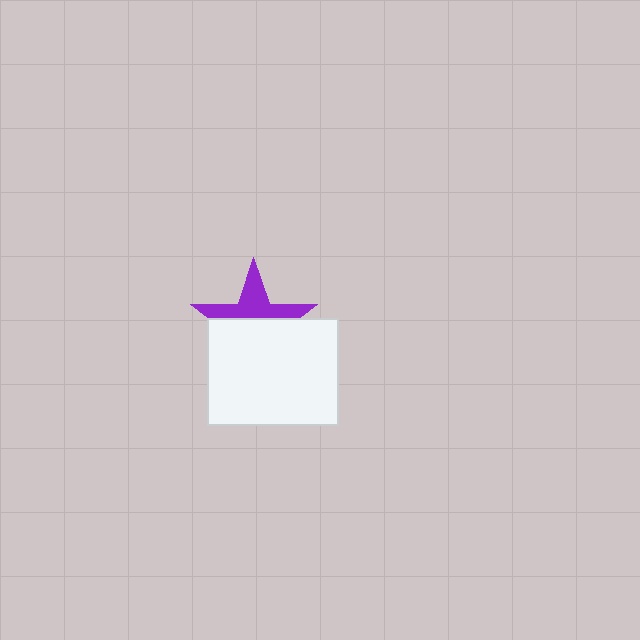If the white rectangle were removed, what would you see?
You would see the complete purple star.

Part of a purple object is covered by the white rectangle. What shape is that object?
It is a star.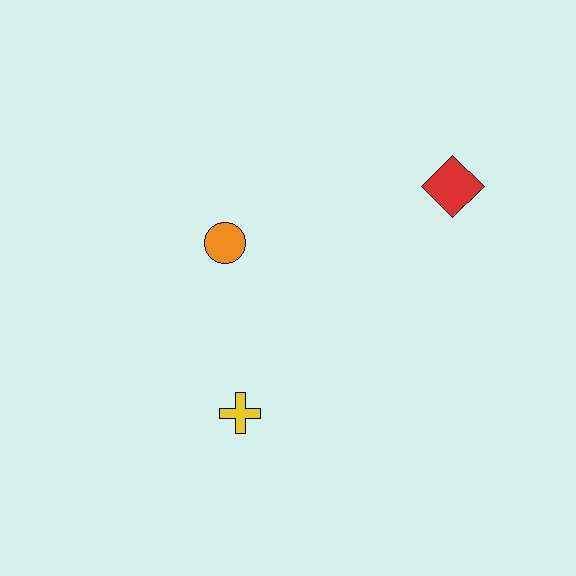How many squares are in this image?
There are no squares.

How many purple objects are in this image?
There are no purple objects.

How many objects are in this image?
There are 3 objects.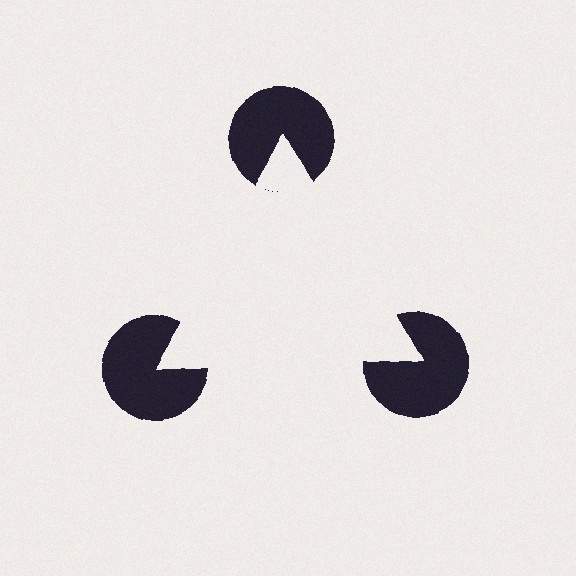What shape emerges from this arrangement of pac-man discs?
An illusory triangle — its edges are inferred from the aligned wedge cuts in the pac-man discs, not physically drawn.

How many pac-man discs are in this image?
There are 3 — one at each vertex of the illusory triangle.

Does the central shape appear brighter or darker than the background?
It typically appears slightly brighter than the background, even though no actual brightness change is drawn.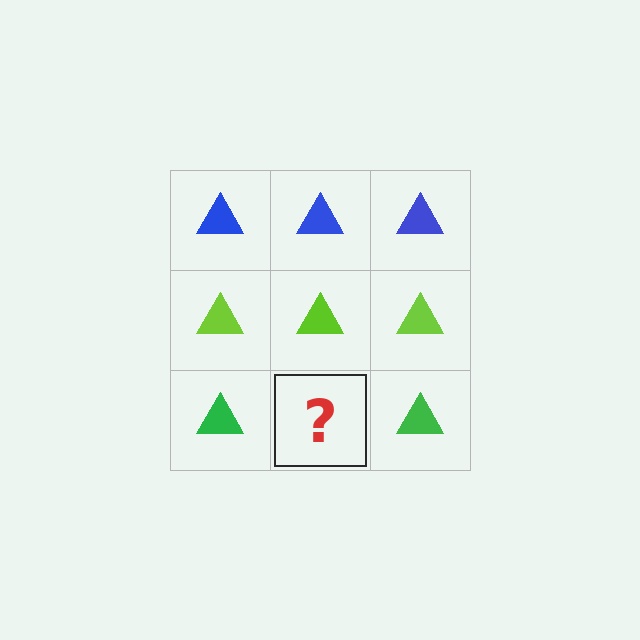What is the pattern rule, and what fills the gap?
The rule is that each row has a consistent color. The gap should be filled with a green triangle.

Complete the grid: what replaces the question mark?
The question mark should be replaced with a green triangle.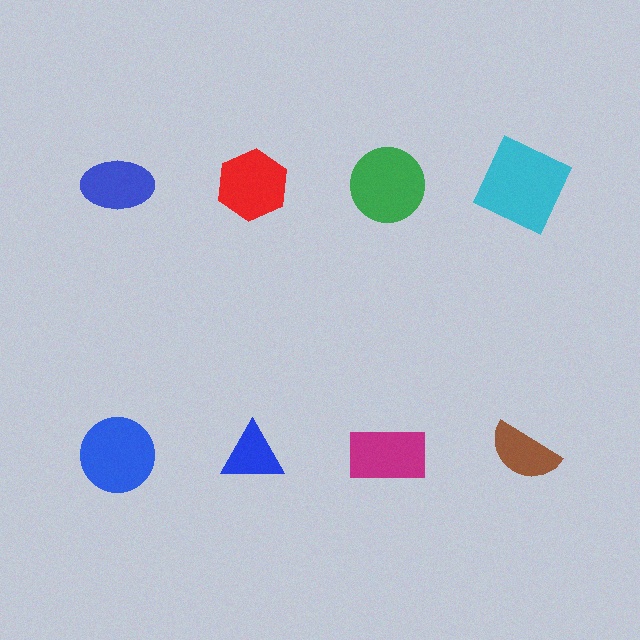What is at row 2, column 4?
A brown semicircle.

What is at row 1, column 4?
A cyan square.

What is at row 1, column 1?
A blue ellipse.